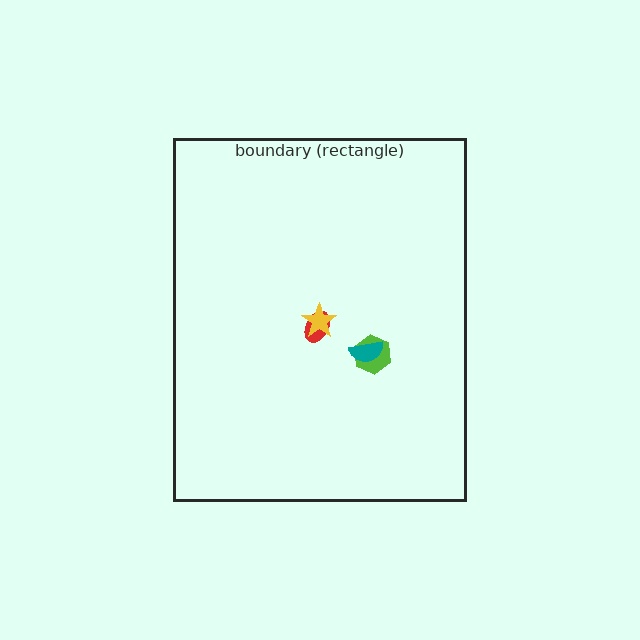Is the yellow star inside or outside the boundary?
Inside.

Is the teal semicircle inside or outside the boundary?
Inside.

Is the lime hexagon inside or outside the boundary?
Inside.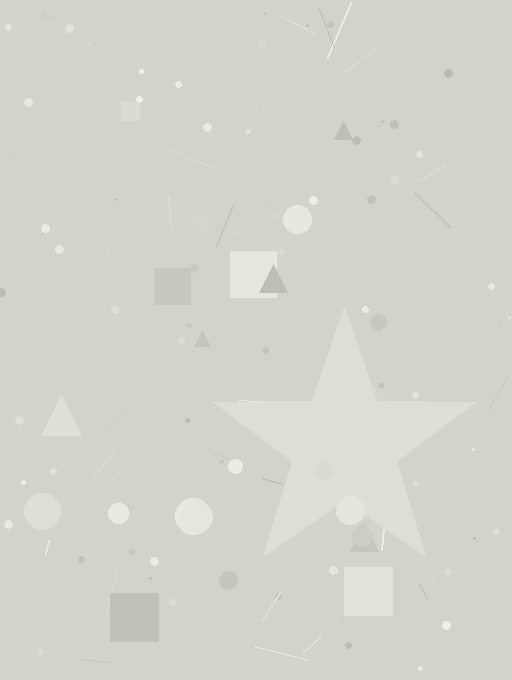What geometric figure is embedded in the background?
A star is embedded in the background.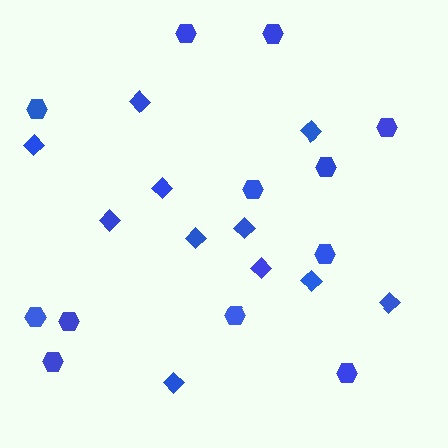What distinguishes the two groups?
There are 2 groups: one group of diamonds (11) and one group of hexagons (12).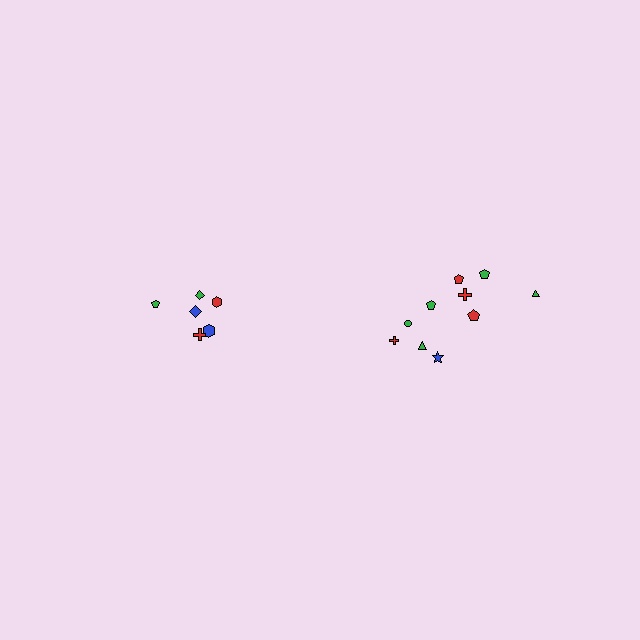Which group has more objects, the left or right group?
The right group.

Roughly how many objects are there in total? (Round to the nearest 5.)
Roughly 15 objects in total.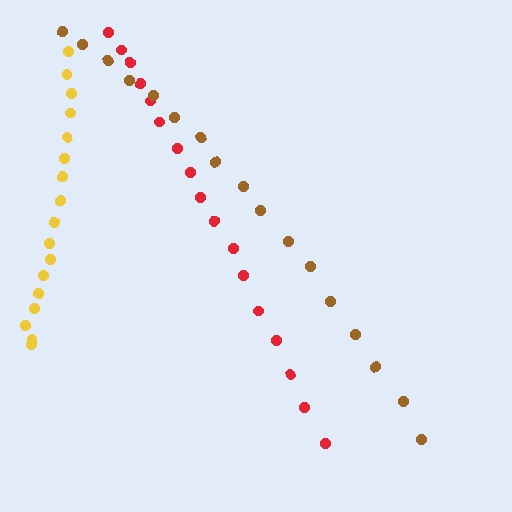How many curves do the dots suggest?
There are 3 distinct paths.